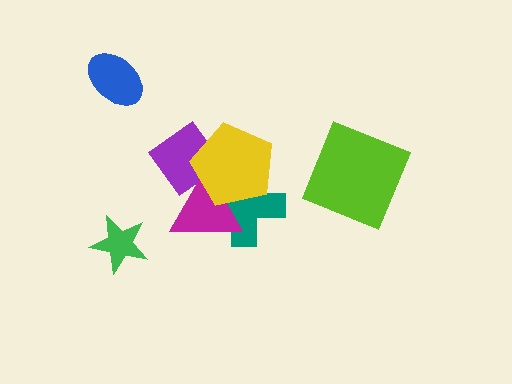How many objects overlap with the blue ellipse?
0 objects overlap with the blue ellipse.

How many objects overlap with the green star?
0 objects overlap with the green star.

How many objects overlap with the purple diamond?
2 objects overlap with the purple diamond.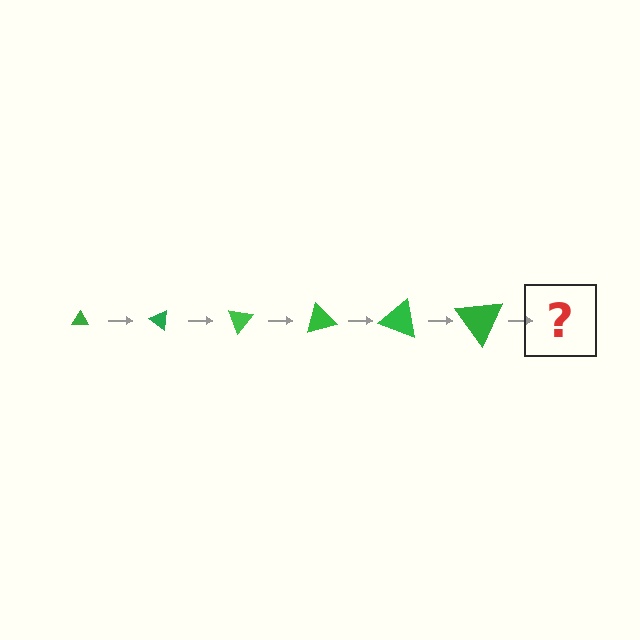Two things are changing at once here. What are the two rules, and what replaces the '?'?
The two rules are that the triangle grows larger each step and it rotates 35 degrees each step. The '?' should be a triangle, larger than the previous one and rotated 210 degrees from the start.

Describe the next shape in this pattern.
It should be a triangle, larger than the previous one and rotated 210 degrees from the start.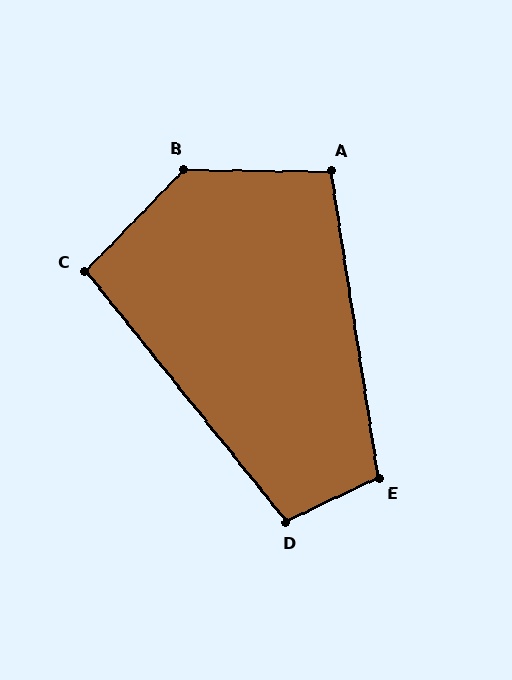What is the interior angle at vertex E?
Approximately 107 degrees (obtuse).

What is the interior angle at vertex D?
Approximately 103 degrees (obtuse).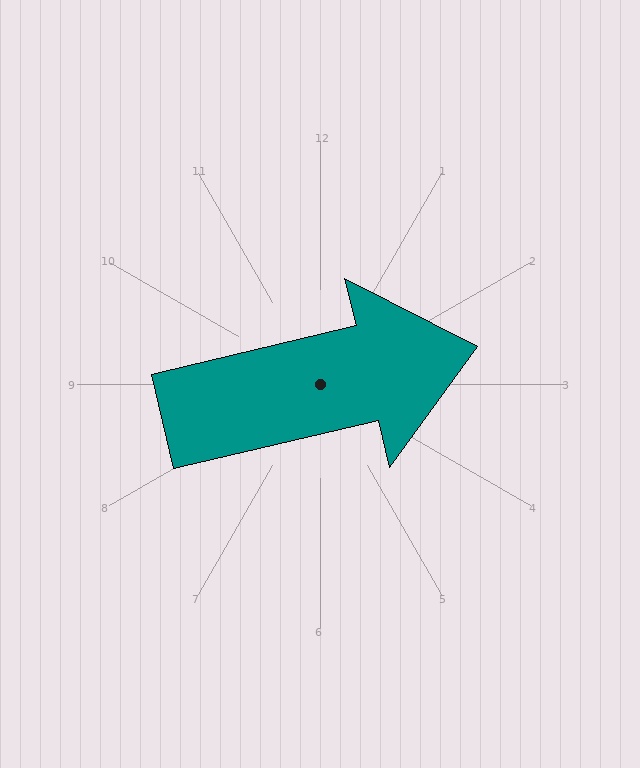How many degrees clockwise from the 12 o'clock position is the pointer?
Approximately 77 degrees.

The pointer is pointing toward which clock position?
Roughly 3 o'clock.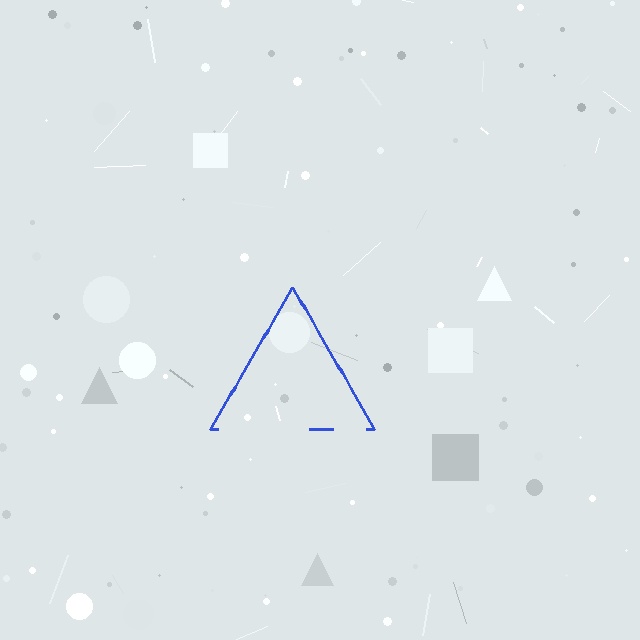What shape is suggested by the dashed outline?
The dashed outline suggests a triangle.